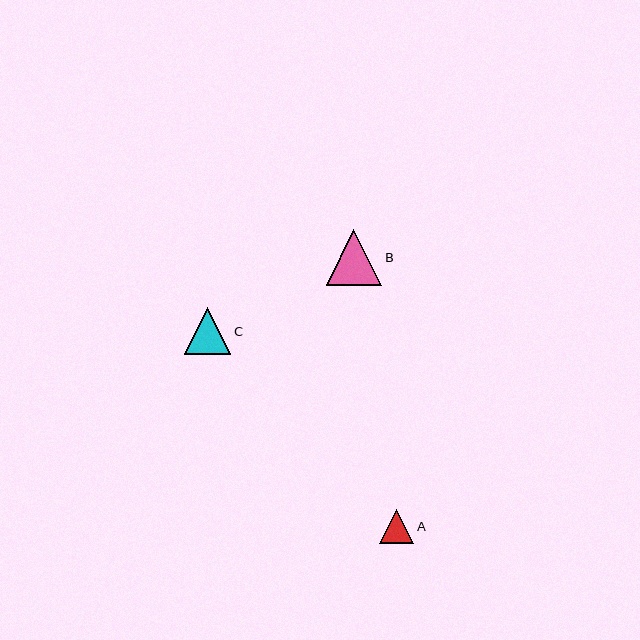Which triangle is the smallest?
Triangle A is the smallest with a size of approximately 34 pixels.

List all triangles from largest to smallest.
From largest to smallest: B, C, A.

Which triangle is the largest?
Triangle B is the largest with a size of approximately 56 pixels.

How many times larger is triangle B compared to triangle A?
Triangle B is approximately 1.6 times the size of triangle A.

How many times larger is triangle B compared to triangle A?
Triangle B is approximately 1.6 times the size of triangle A.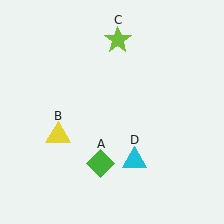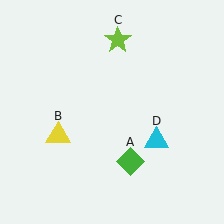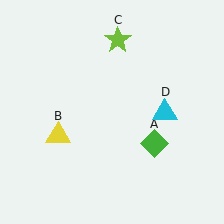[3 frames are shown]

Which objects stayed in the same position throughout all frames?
Yellow triangle (object B) and lime star (object C) remained stationary.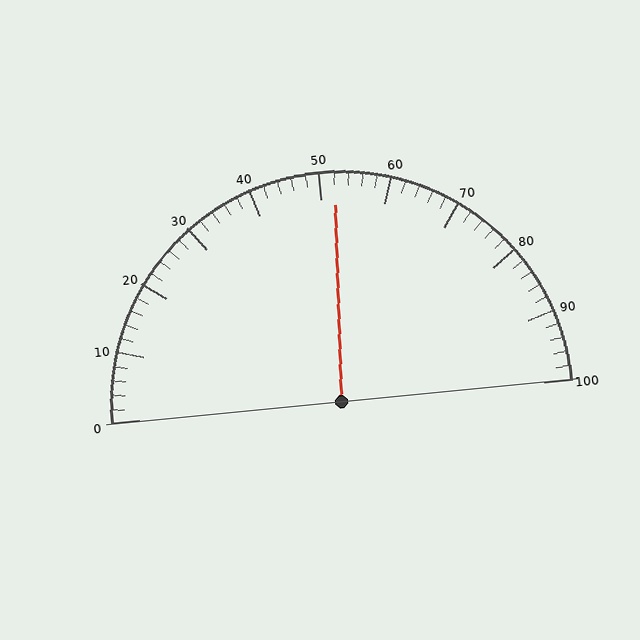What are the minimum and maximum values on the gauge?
The gauge ranges from 0 to 100.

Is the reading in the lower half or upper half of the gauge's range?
The reading is in the upper half of the range (0 to 100).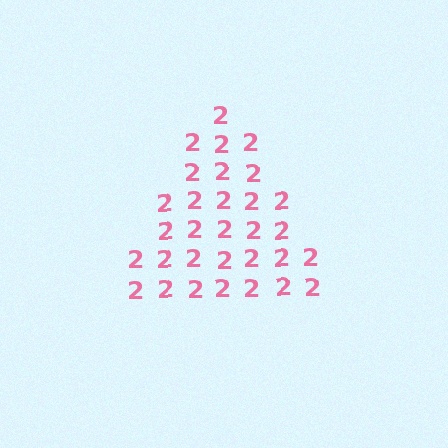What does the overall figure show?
The overall figure shows a triangle.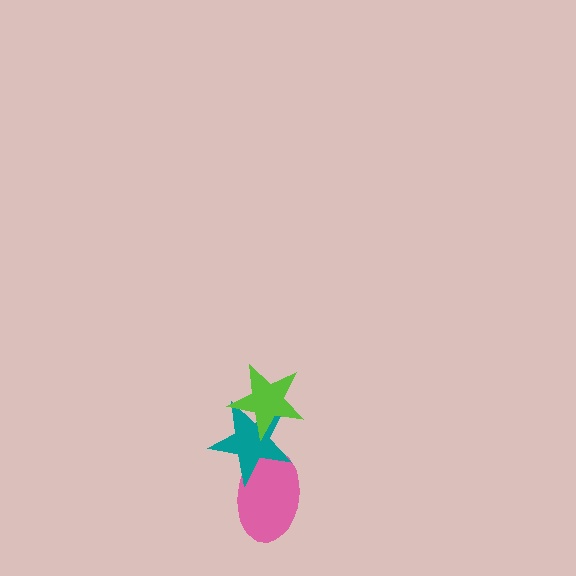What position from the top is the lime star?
The lime star is 1st from the top.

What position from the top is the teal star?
The teal star is 2nd from the top.